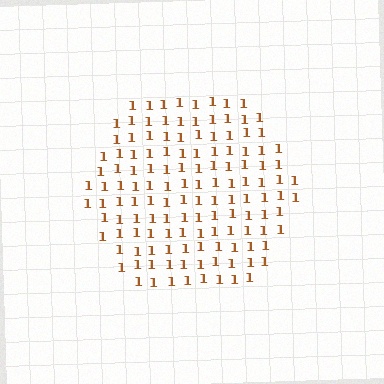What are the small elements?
The small elements are digit 1's.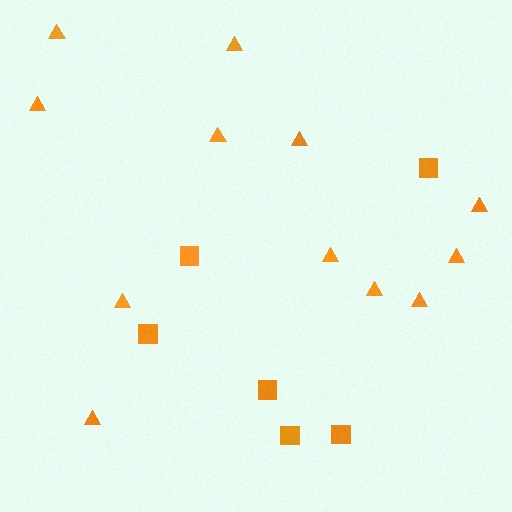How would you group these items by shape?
There are 2 groups: one group of squares (6) and one group of triangles (12).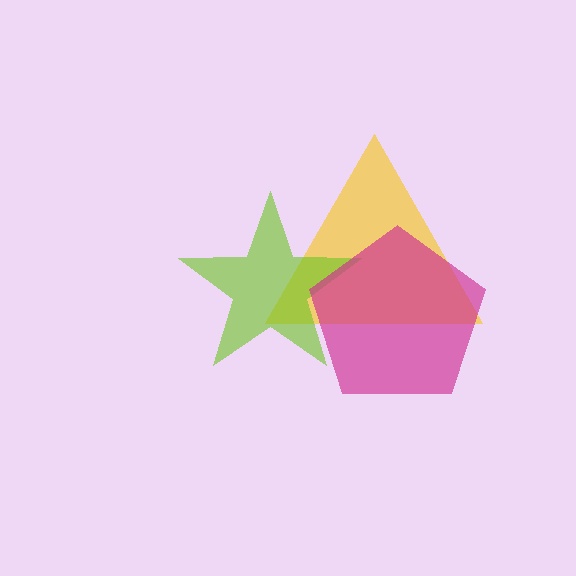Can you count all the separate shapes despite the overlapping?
Yes, there are 3 separate shapes.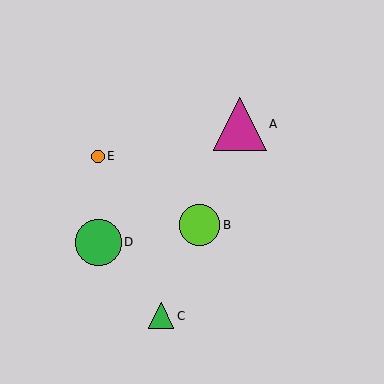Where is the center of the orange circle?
The center of the orange circle is at (98, 156).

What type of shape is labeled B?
Shape B is a lime circle.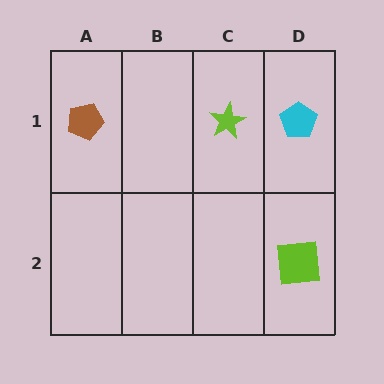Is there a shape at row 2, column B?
No, that cell is empty.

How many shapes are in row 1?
3 shapes.